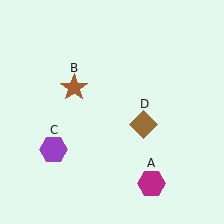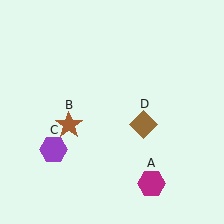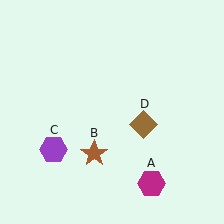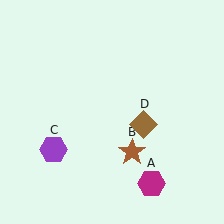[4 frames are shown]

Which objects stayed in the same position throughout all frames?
Magenta hexagon (object A) and purple hexagon (object C) and brown diamond (object D) remained stationary.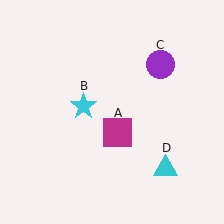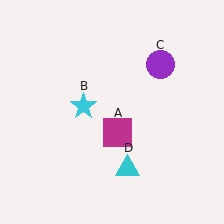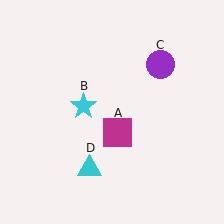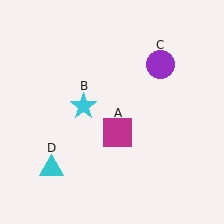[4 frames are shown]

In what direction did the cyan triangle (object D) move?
The cyan triangle (object D) moved left.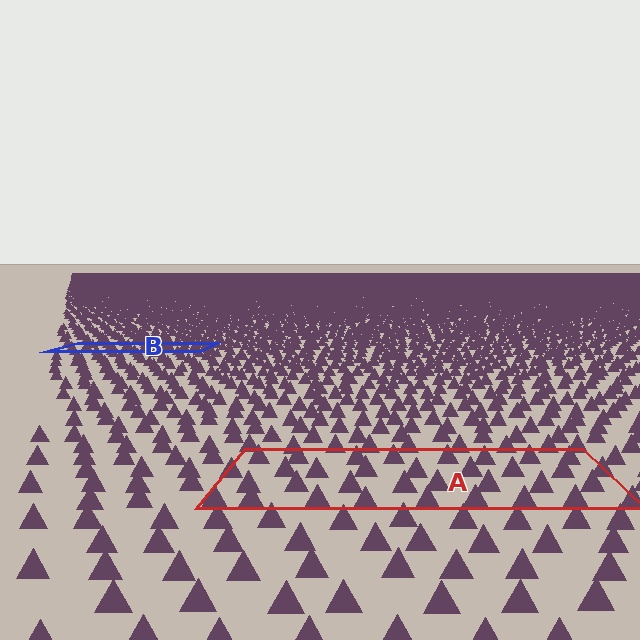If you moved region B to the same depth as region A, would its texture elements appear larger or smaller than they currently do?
They would appear larger. At a closer depth, the same texture elements are projected at a bigger on-screen size.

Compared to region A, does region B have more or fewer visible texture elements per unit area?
Region B has more texture elements per unit area — they are packed more densely because it is farther away.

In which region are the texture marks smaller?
The texture marks are smaller in region B, because it is farther away.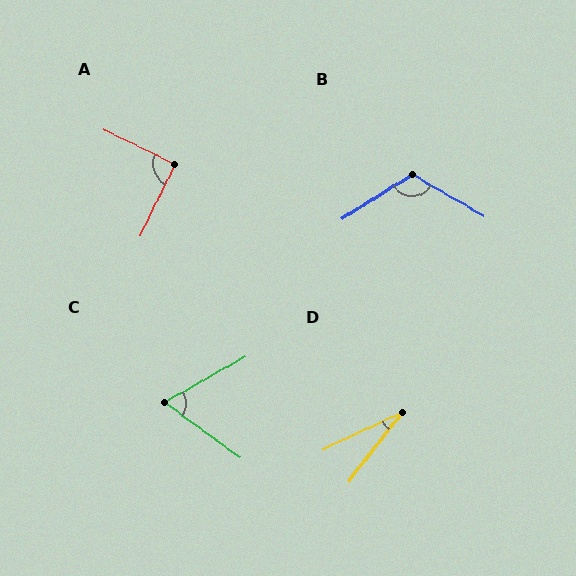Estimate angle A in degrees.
Approximately 90 degrees.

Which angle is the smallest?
D, at approximately 27 degrees.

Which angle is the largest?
B, at approximately 118 degrees.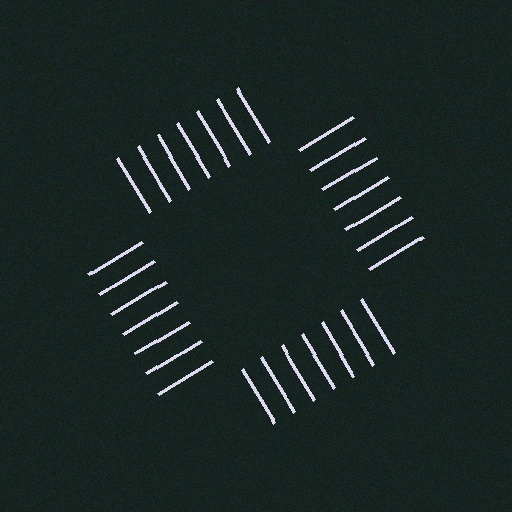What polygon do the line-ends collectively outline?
An illusory square — the line segments terminate on its edges but no continuous stroke is drawn.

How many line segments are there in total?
28 — 7 along each of the 4 edges.